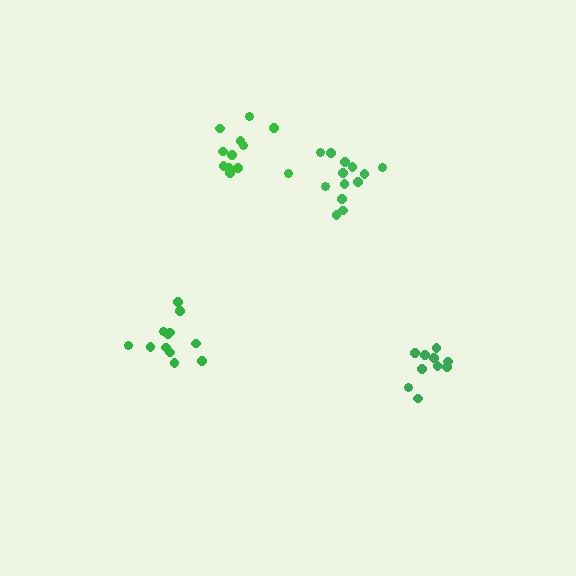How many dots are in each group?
Group 1: 10 dots, Group 2: 13 dots, Group 3: 12 dots, Group 4: 12 dots (47 total).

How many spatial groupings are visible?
There are 4 spatial groupings.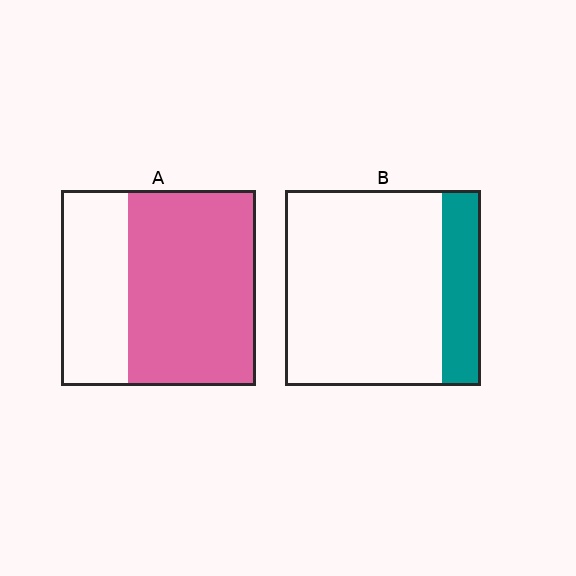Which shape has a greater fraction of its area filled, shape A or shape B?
Shape A.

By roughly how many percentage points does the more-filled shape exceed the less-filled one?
By roughly 45 percentage points (A over B).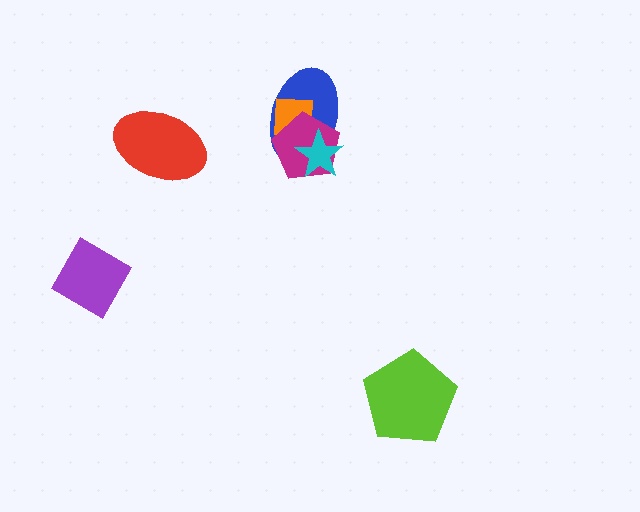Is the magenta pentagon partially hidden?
Yes, it is partially covered by another shape.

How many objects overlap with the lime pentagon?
0 objects overlap with the lime pentagon.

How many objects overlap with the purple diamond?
0 objects overlap with the purple diamond.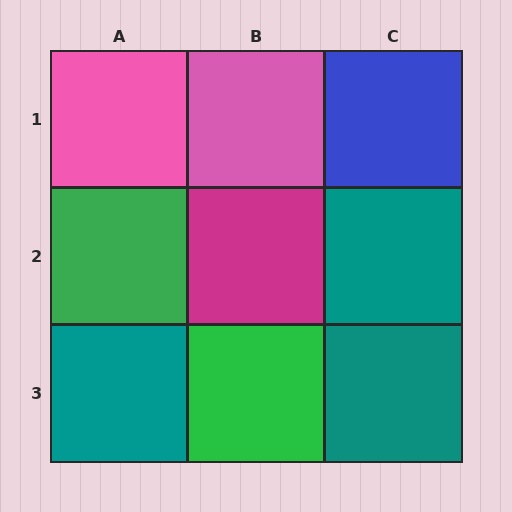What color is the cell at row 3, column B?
Green.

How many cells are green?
2 cells are green.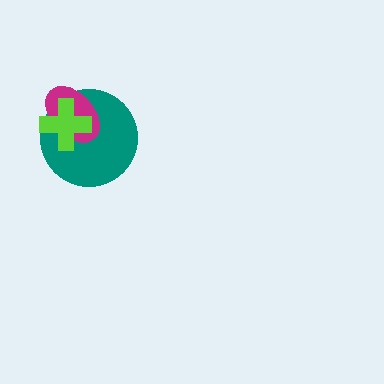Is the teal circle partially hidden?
Yes, it is partially covered by another shape.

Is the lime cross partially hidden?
No, no other shape covers it.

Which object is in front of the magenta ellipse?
The lime cross is in front of the magenta ellipse.